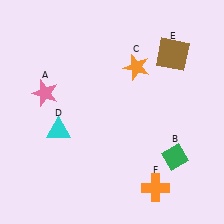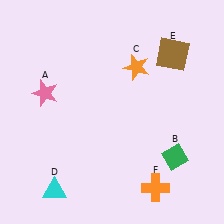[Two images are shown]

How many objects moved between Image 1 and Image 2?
1 object moved between the two images.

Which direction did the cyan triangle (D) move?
The cyan triangle (D) moved down.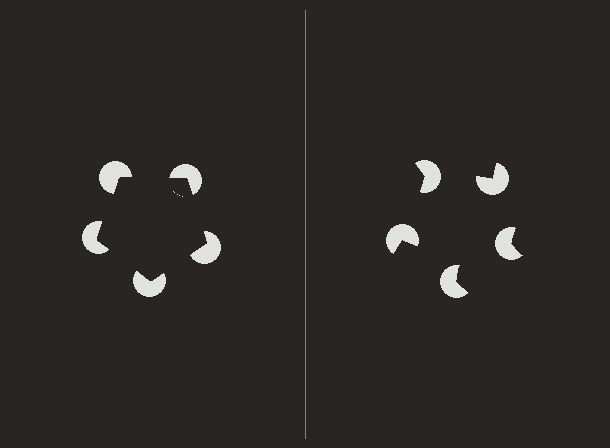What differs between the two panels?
The pac-man discs are positioned identically on both sides; only the wedge orientations differ. On the left they align to a pentagon; on the right they are misaligned.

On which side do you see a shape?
An illusory pentagon appears on the left side. On the right side the wedge cuts are rotated, so no coherent shape forms.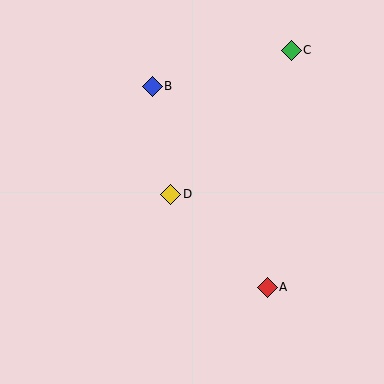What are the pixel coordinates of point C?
Point C is at (291, 50).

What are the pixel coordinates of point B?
Point B is at (152, 86).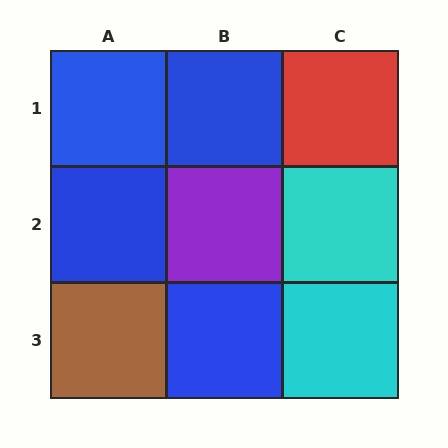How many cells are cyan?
2 cells are cyan.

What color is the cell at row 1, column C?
Red.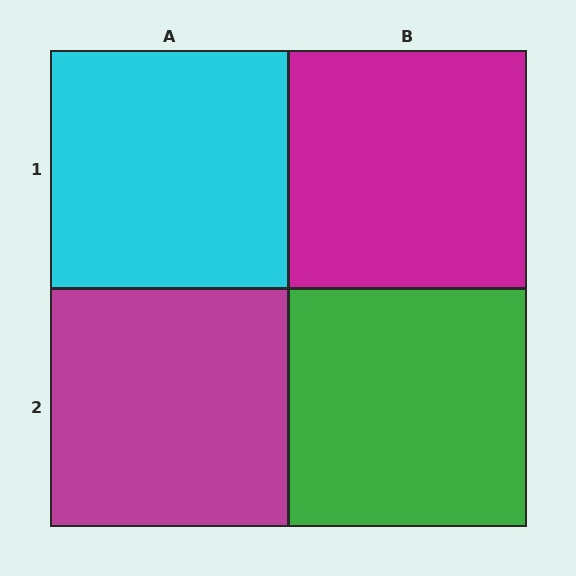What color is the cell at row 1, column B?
Magenta.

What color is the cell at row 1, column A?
Cyan.